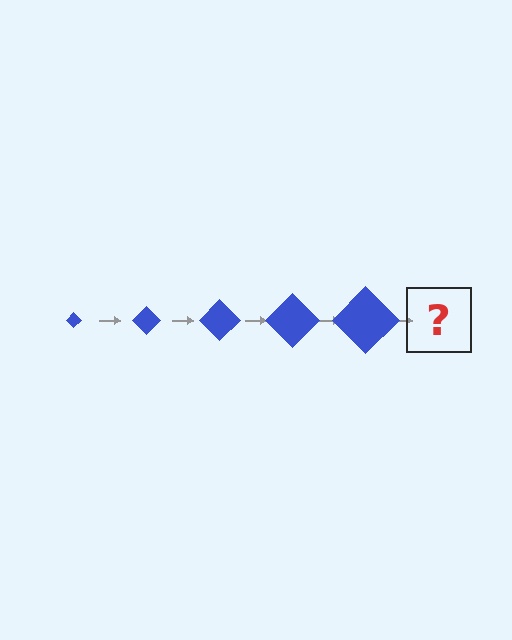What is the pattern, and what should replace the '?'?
The pattern is that the diamond gets progressively larger each step. The '?' should be a blue diamond, larger than the previous one.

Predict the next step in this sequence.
The next step is a blue diamond, larger than the previous one.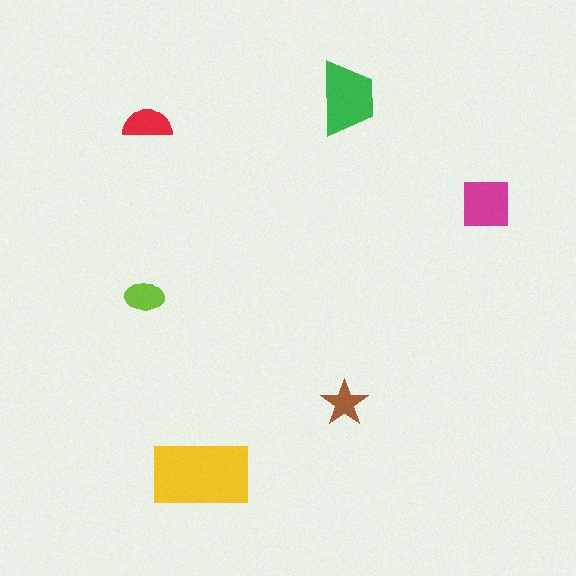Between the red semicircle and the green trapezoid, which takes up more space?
The green trapezoid.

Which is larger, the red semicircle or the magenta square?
The magenta square.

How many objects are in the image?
There are 6 objects in the image.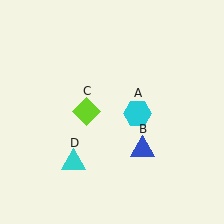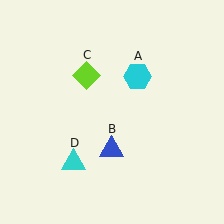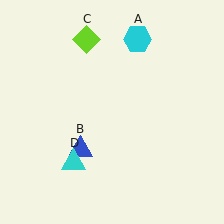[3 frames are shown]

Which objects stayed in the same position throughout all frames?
Cyan triangle (object D) remained stationary.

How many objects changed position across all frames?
3 objects changed position: cyan hexagon (object A), blue triangle (object B), lime diamond (object C).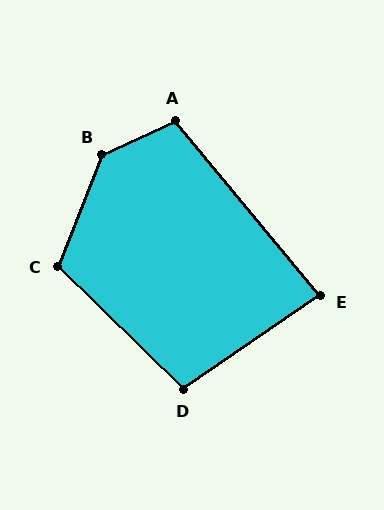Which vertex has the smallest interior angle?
E, at approximately 85 degrees.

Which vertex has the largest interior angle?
B, at approximately 136 degrees.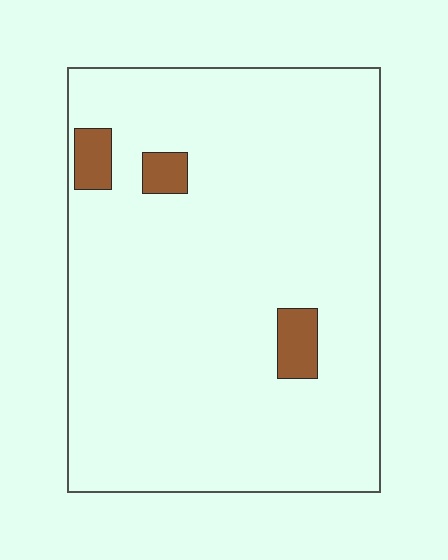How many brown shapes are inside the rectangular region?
3.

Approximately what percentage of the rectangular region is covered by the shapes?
Approximately 5%.